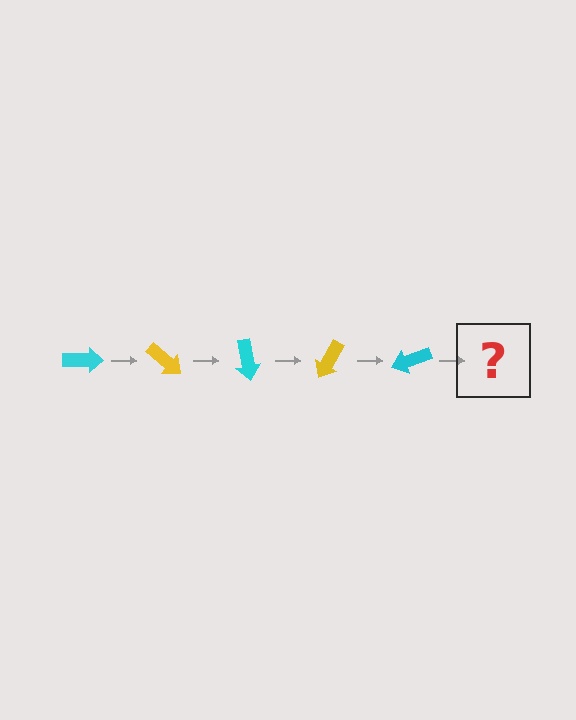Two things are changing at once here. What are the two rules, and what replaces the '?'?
The two rules are that it rotates 40 degrees each step and the color cycles through cyan and yellow. The '?' should be a yellow arrow, rotated 200 degrees from the start.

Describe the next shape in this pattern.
It should be a yellow arrow, rotated 200 degrees from the start.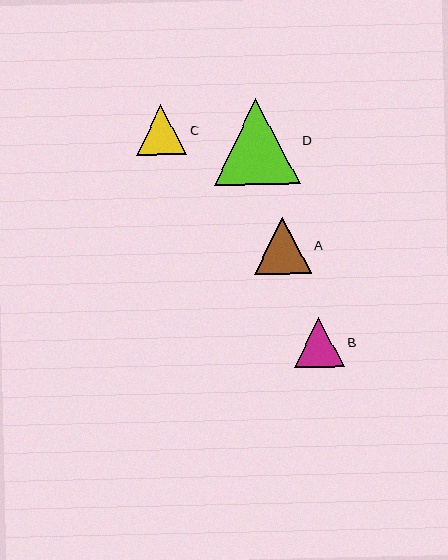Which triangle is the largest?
Triangle D is the largest with a size of approximately 86 pixels.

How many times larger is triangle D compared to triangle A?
Triangle D is approximately 1.5 times the size of triangle A.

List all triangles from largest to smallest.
From largest to smallest: D, A, B, C.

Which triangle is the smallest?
Triangle C is the smallest with a size of approximately 50 pixels.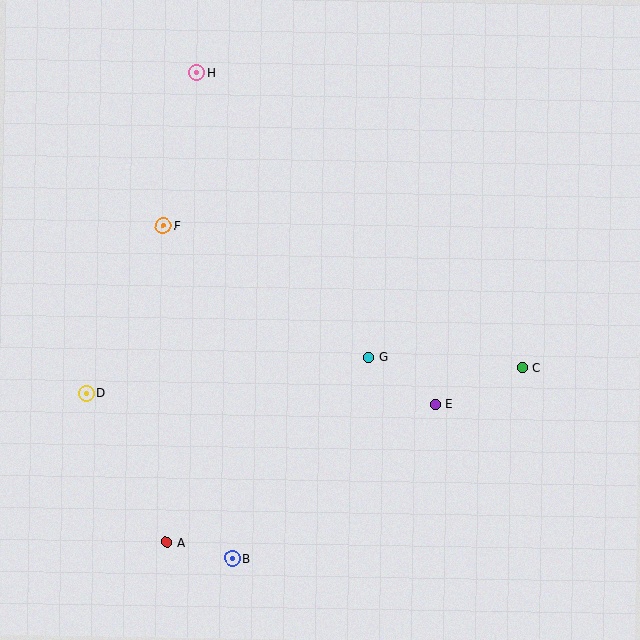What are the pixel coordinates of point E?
Point E is at (435, 404).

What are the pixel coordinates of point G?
Point G is at (369, 357).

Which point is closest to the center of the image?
Point G at (369, 357) is closest to the center.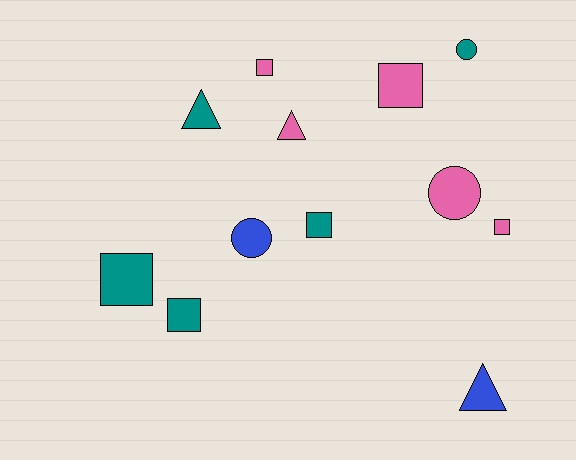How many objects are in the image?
There are 12 objects.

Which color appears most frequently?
Teal, with 5 objects.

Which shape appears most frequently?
Square, with 6 objects.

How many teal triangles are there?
There is 1 teal triangle.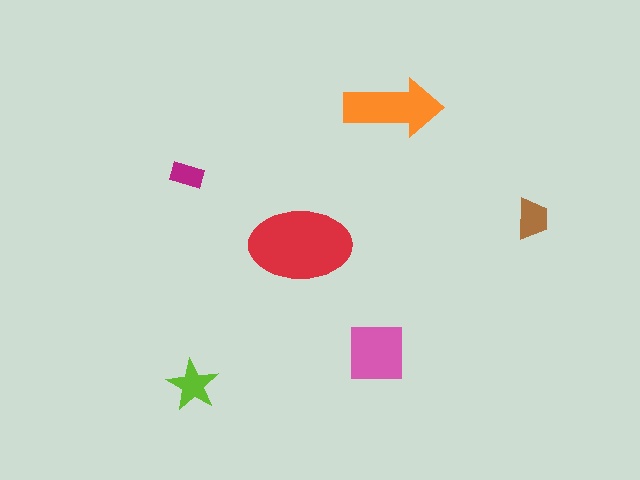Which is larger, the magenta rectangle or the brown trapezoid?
The brown trapezoid.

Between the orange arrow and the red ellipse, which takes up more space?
The red ellipse.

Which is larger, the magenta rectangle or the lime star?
The lime star.